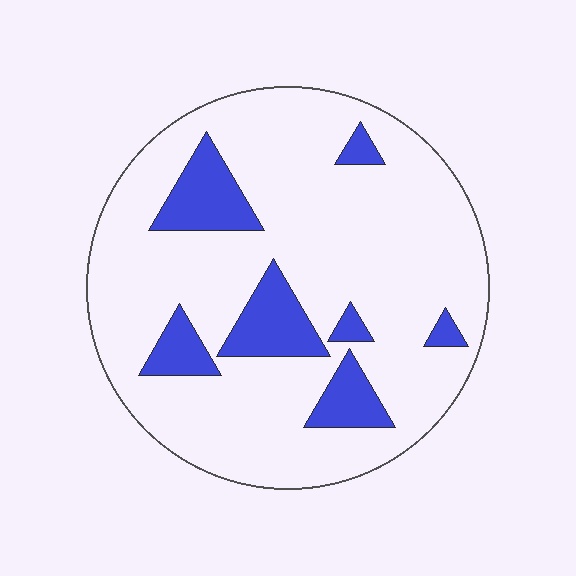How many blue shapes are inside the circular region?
7.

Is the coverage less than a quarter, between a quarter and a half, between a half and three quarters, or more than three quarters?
Less than a quarter.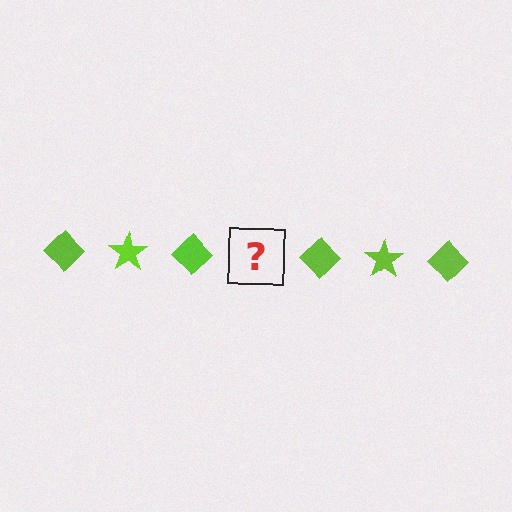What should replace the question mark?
The question mark should be replaced with a lime star.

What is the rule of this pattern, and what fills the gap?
The rule is that the pattern cycles through diamond, star shapes in lime. The gap should be filled with a lime star.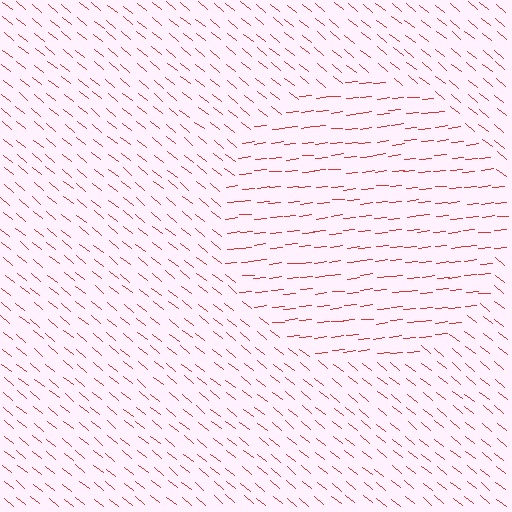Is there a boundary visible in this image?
Yes, there is a texture boundary formed by a change in line orientation.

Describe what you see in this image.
The image is filled with small red line segments. A circle region in the image has lines oriented differently from the surrounding lines, creating a visible texture boundary.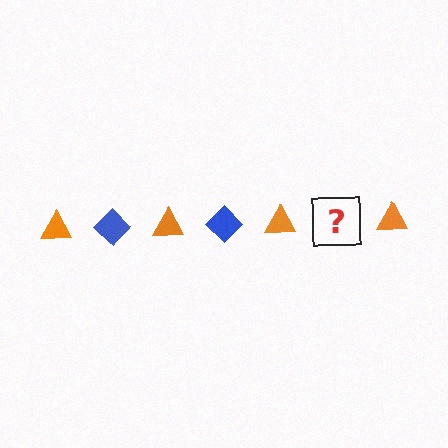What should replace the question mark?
The question mark should be replaced with a blue diamond.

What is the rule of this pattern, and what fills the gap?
The rule is that the pattern alternates between orange triangle and blue diamond. The gap should be filled with a blue diamond.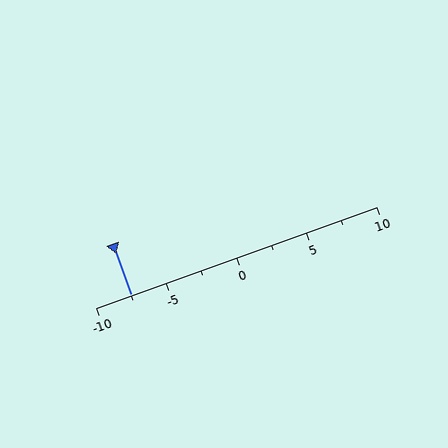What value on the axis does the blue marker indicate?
The marker indicates approximately -7.5.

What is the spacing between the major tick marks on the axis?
The major ticks are spaced 5 apart.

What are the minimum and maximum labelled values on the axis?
The axis runs from -10 to 10.